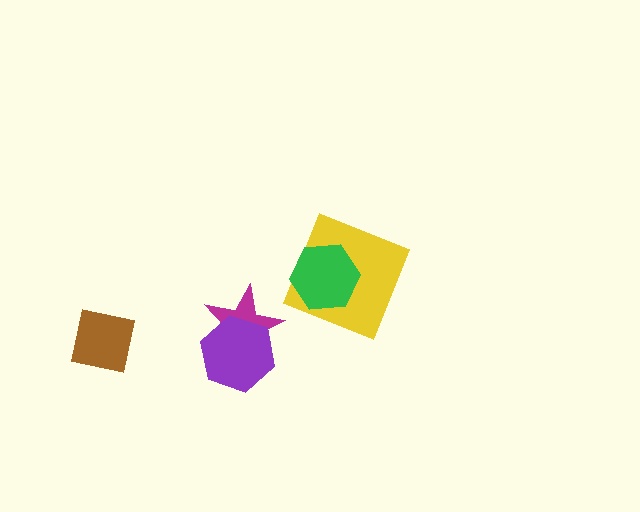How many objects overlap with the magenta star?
1 object overlaps with the magenta star.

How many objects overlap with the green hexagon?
1 object overlaps with the green hexagon.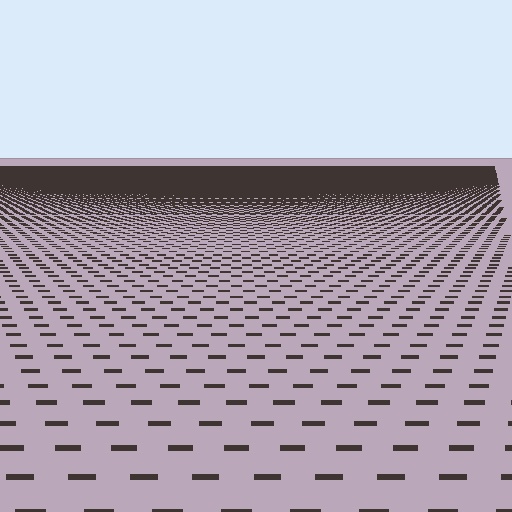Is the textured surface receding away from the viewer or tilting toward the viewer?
The surface is receding away from the viewer. Texture elements get smaller and denser toward the top.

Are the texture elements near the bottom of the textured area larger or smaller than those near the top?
Larger. Near the bottom, elements are closer to the viewer and appear at a bigger on-screen size.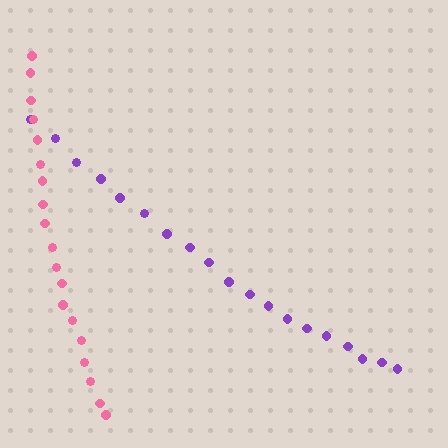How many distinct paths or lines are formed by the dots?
There are 2 distinct paths.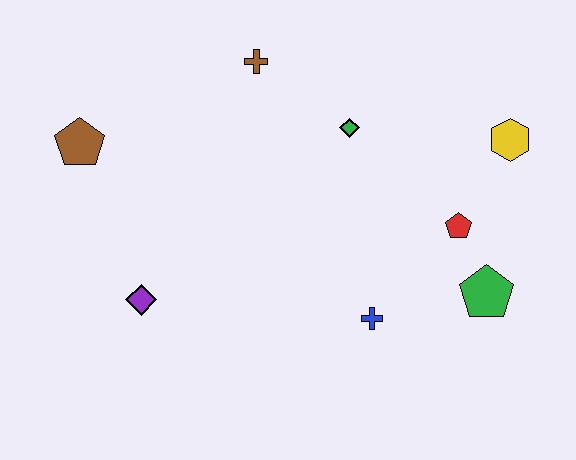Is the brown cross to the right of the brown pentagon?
Yes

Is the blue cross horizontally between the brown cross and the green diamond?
No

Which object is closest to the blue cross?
The green pentagon is closest to the blue cross.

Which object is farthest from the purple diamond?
The yellow hexagon is farthest from the purple diamond.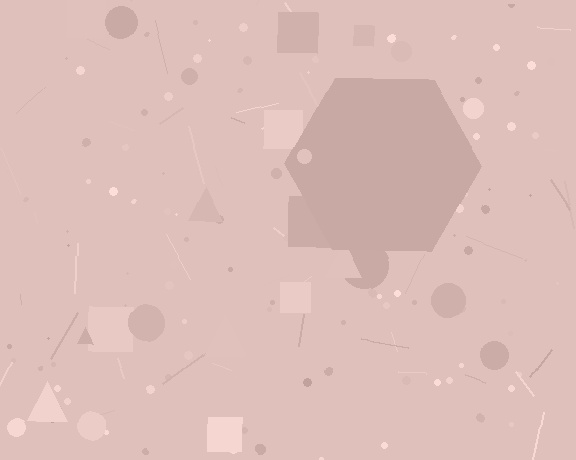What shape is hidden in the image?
A hexagon is hidden in the image.